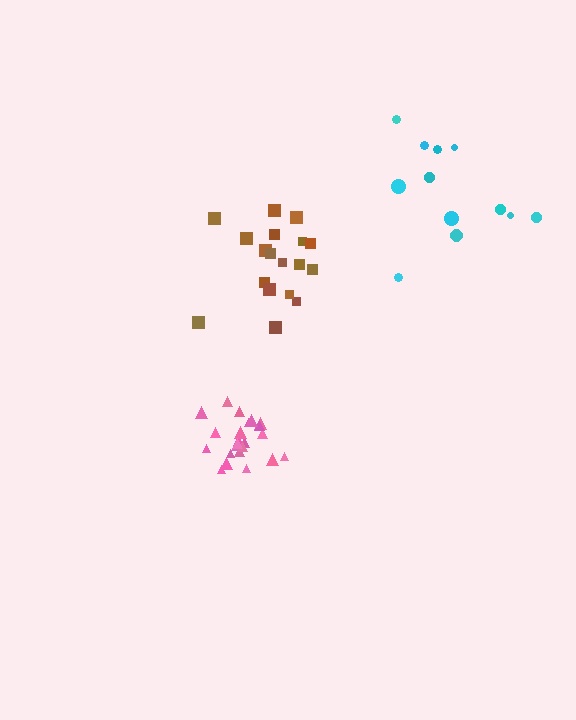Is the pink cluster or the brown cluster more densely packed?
Pink.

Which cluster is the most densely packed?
Pink.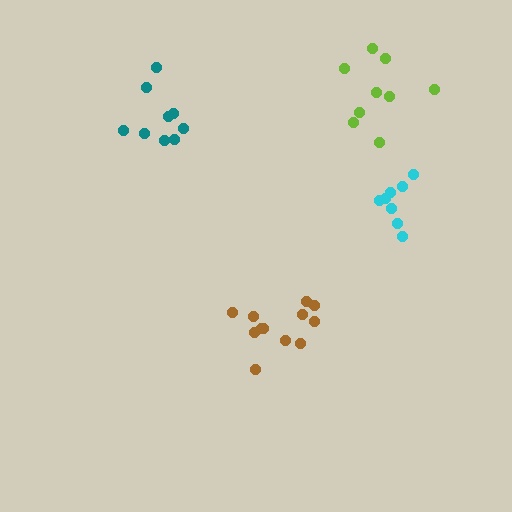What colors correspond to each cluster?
The clusters are colored: teal, cyan, brown, lime.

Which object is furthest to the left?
The teal cluster is leftmost.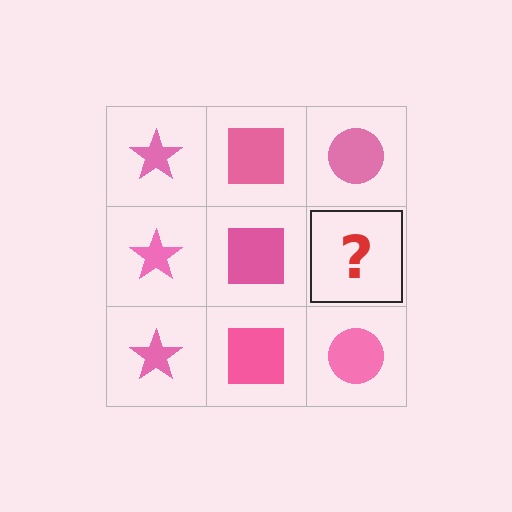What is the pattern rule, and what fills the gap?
The rule is that each column has a consistent shape. The gap should be filled with a pink circle.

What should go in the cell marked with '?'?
The missing cell should contain a pink circle.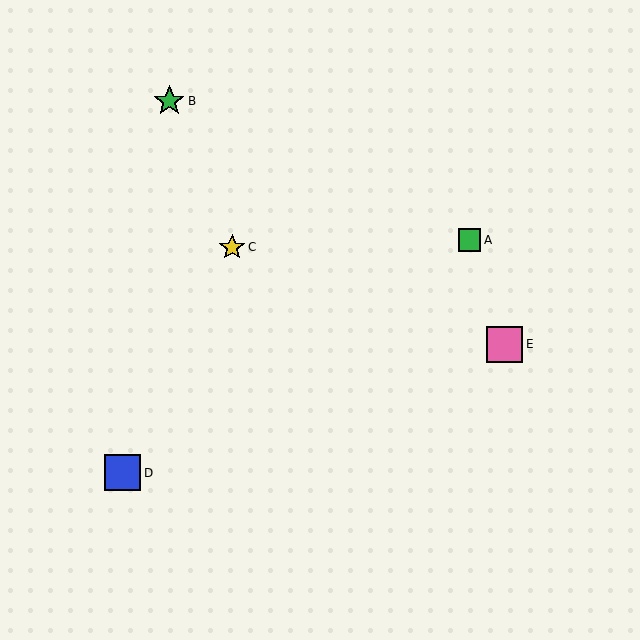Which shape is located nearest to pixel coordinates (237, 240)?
The yellow star (labeled C) at (232, 247) is nearest to that location.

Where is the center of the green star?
The center of the green star is at (169, 101).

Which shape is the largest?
The blue square (labeled D) is the largest.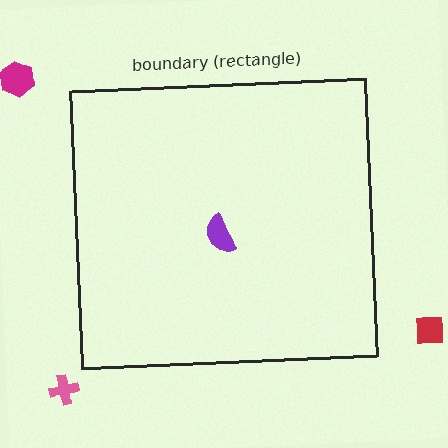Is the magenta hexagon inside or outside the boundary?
Outside.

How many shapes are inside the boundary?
1 inside, 3 outside.